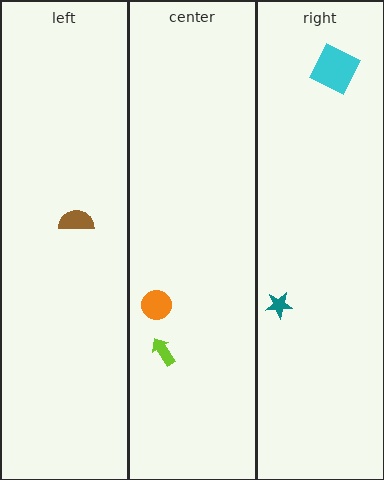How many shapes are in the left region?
1.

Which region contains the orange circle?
The center region.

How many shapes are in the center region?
2.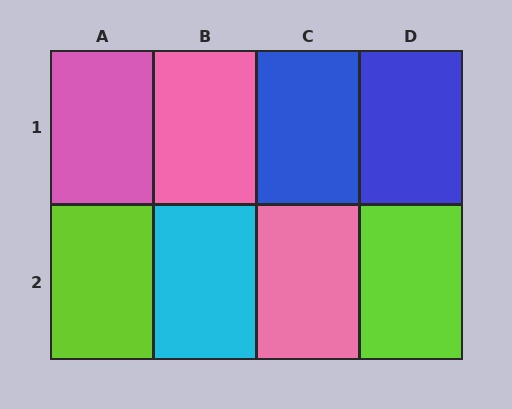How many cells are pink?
3 cells are pink.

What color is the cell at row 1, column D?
Blue.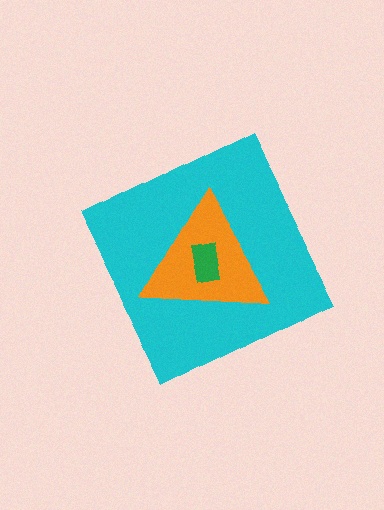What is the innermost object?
The green rectangle.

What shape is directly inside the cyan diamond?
The orange triangle.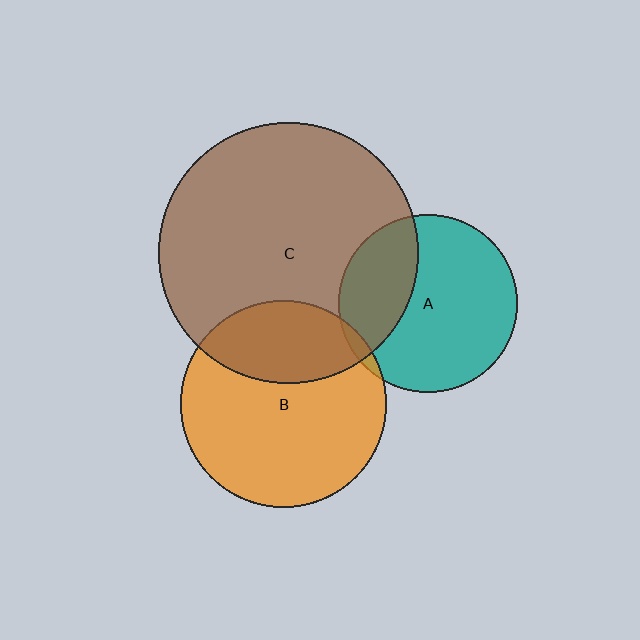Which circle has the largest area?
Circle C (brown).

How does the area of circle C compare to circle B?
Approximately 1.6 times.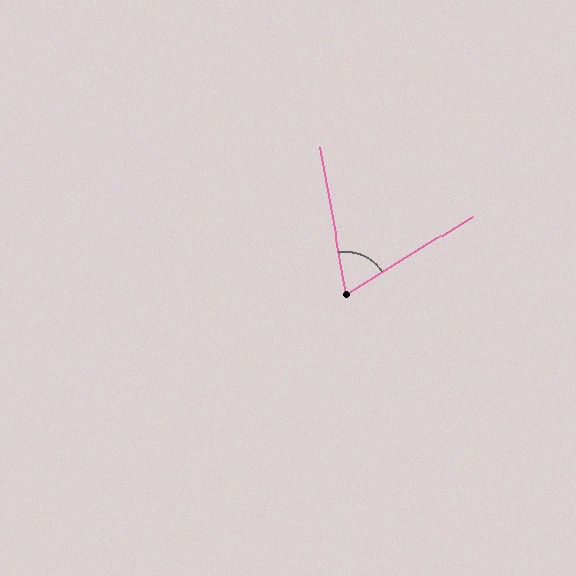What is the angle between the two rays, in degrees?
Approximately 68 degrees.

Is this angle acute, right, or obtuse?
It is acute.